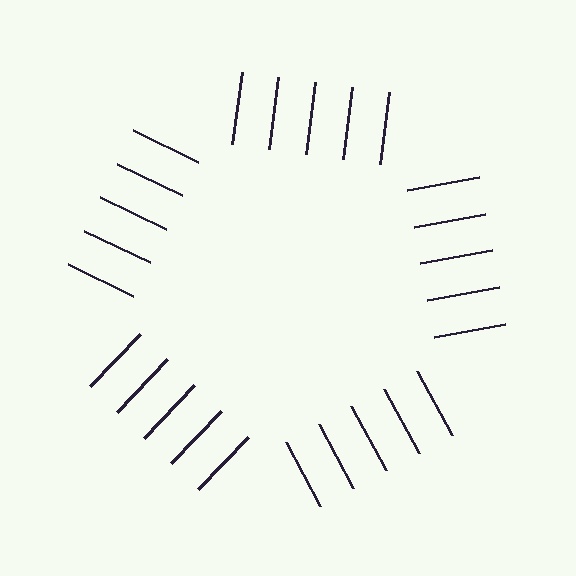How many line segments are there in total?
25 — 5 along each of the 5 edges.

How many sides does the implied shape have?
5 sides — the line-ends trace a pentagon.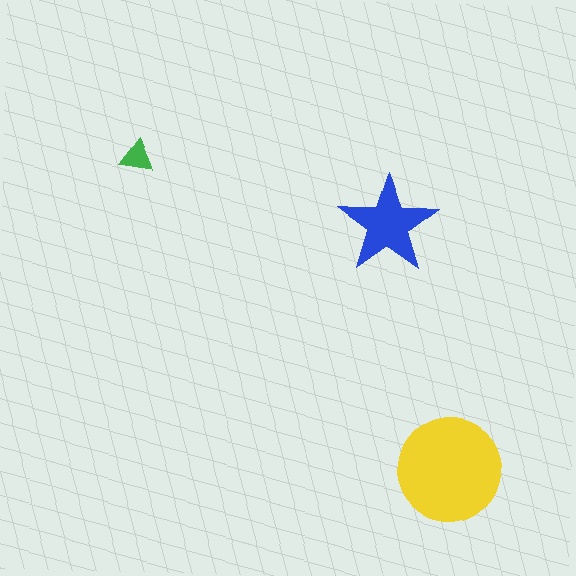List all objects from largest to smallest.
The yellow circle, the blue star, the green triangle.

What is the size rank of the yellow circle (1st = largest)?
1st.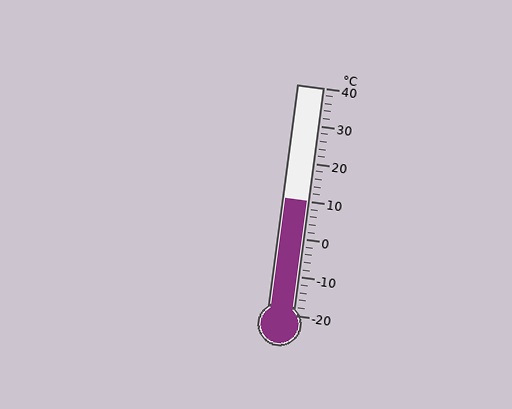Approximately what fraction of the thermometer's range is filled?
The thermometer is filled to approximately 50% of its range.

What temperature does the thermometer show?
The thermometer shows approximately 10°C.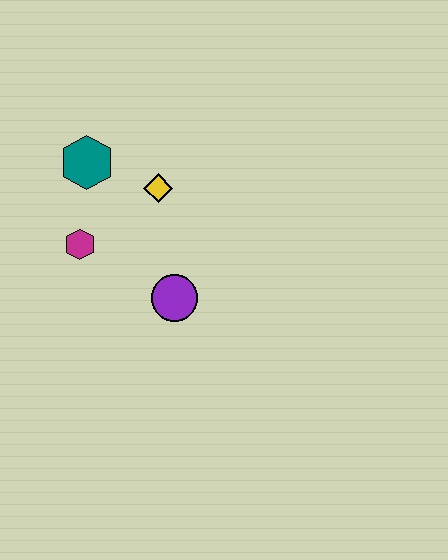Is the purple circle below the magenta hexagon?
Yes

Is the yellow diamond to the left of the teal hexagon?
No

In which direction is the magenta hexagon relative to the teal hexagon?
The magenta hexagon is below the teal hexagon.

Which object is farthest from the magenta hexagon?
The purple circle is farthest from the magenta hexagon.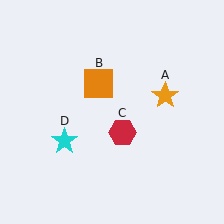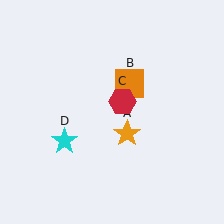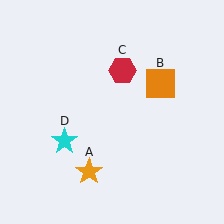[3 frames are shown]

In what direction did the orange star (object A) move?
The orange star (object A) moved down and to the left.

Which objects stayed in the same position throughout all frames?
Cyan star (object D) remained stationary.